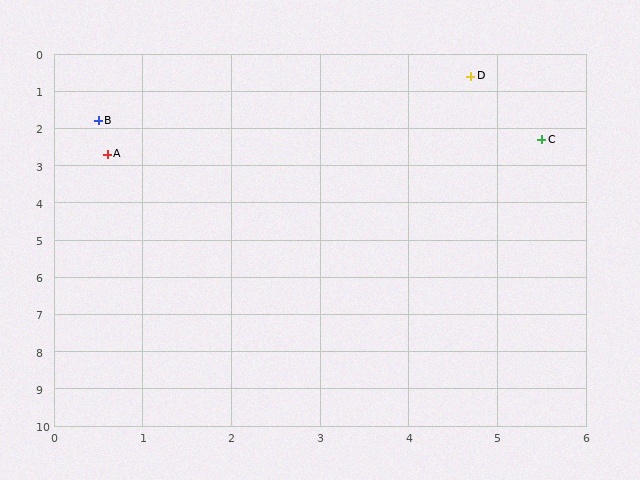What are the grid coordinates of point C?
Point C is at approximately (5.5, 2.3).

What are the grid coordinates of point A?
Point A is at approximately (0.6, 2.7).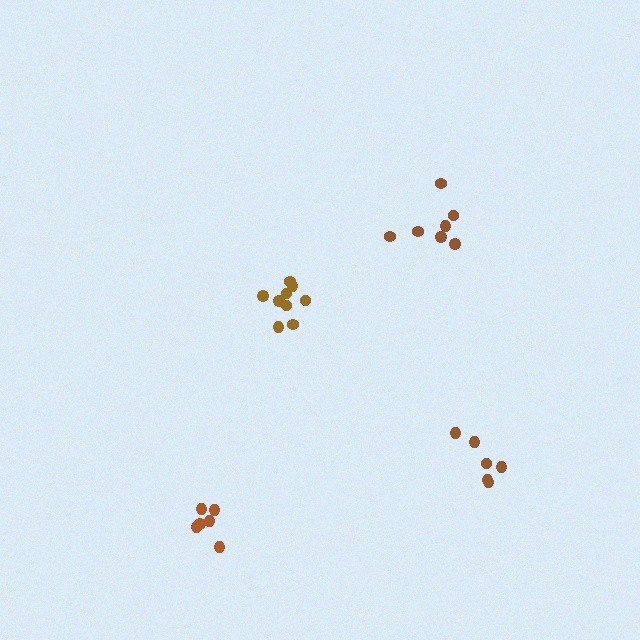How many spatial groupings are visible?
There are 4 spatial groupings.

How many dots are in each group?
Group 1: 7 dots, Group 2: 6 dots, Group 3: 9 dots, Group 4: 6 dots (28 total).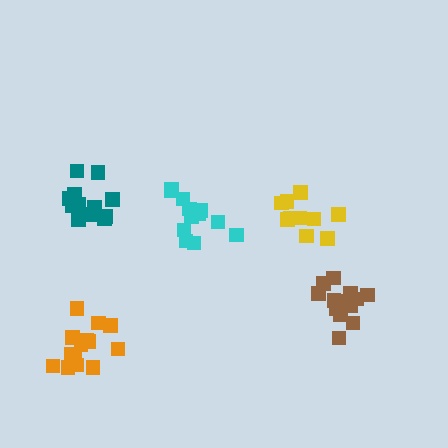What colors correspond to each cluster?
The clusters are colored: cyan, yellow, orange, teal, brown.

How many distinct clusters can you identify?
There are 5 distinct clusters.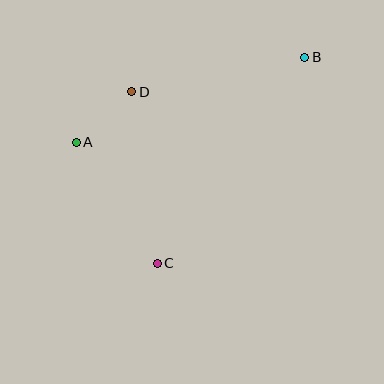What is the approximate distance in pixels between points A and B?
The distance between A and B is approximately 244 pixels.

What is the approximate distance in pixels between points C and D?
The distance between C and D is approximately 173 pixels.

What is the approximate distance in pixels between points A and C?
The distance between A and C is approximately 146 pixels.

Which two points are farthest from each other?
Points B and C are farthest from each other.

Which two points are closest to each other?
Points A and D are closest to each other.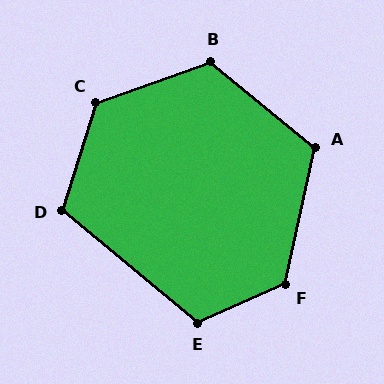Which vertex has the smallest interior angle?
D, at approximately 112 degrees.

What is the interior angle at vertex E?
Approximately 116 degrees (obtuse).